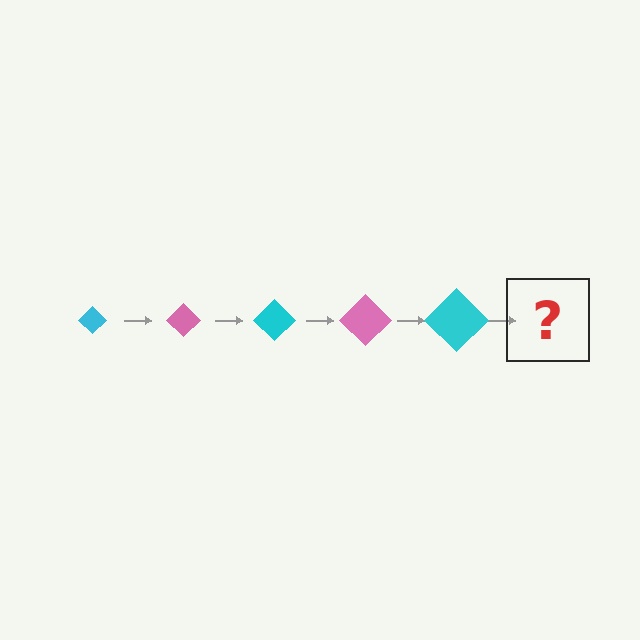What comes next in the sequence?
The next element should be a pink diamond, larger than the previous one.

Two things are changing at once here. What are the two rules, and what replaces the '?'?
The two rules are that the diamond grows larger each step and the color cycles through cyan and pink. The '?' should be a pink diamond, larger than the previous one.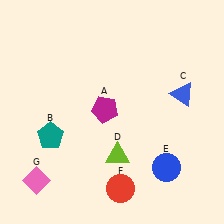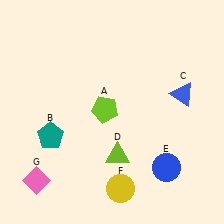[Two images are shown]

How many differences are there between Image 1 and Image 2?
There are 2 differences between the two images.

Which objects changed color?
A changed from magenta to lime. F changed from red to yellow.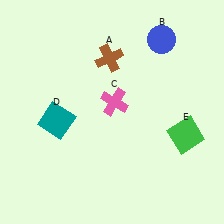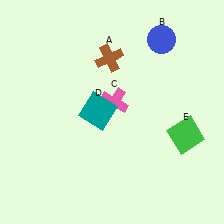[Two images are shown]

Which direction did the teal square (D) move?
The teal square (D) moved right.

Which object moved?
The teal square (D) moved right.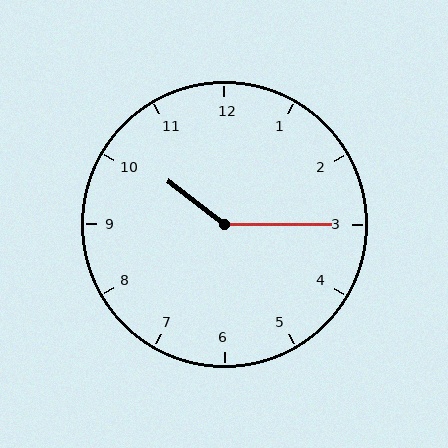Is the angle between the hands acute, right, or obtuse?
It is obtuse.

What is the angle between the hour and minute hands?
Approximately 142 degrees.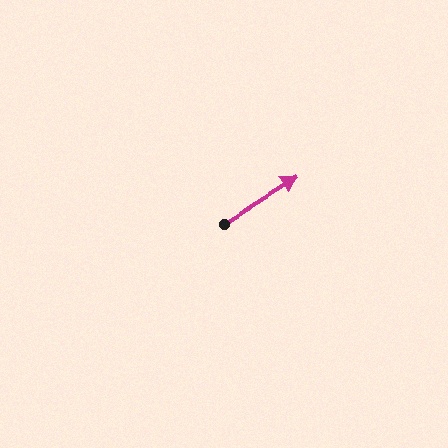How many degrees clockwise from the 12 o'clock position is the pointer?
Approximately 58 degrees.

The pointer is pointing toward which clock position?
Roughly 2 o'clock.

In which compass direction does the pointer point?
Northeast.